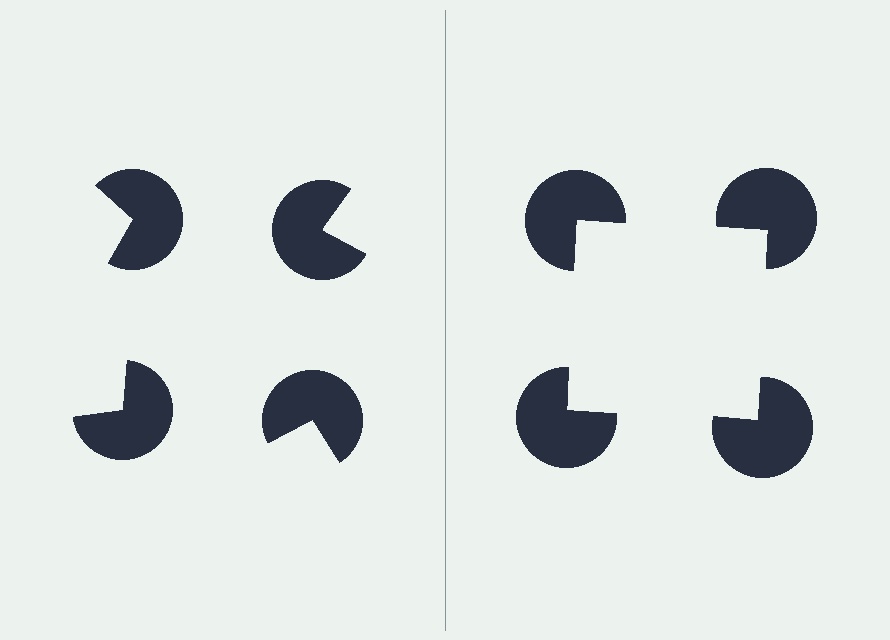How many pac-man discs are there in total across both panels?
8 — 4 on each side.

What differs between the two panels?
The pac-man discs are positioned identically on both sides; only the wedge orientations differ. On the right they align to a square; on the left they are misaligned.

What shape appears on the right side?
An illusory square.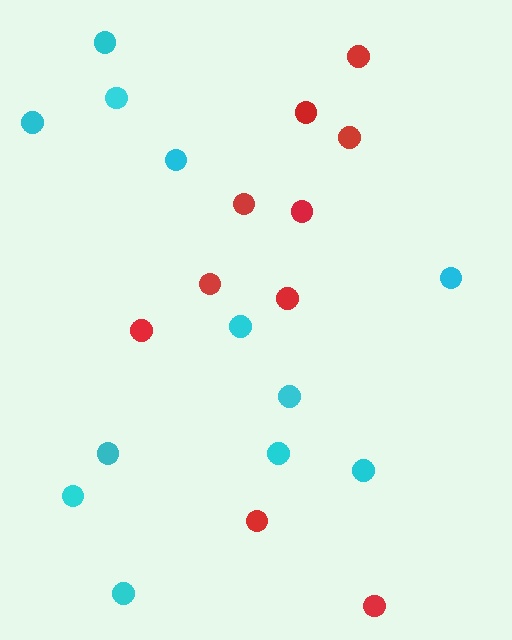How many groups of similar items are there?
There are 2 groups: one group of cyan circles (12) and one group of red circles (10).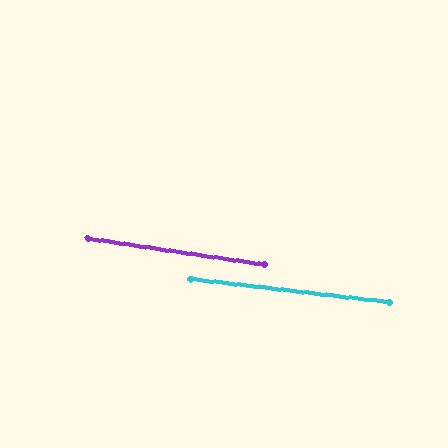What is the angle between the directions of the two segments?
Approximately 2 degrees.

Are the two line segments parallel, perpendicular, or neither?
Parallel — their directions differ by only 1.7°.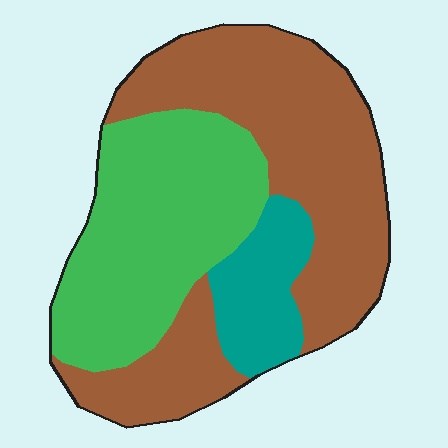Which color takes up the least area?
Teal, at roughly 15%.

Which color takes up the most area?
Brown, at roughly 50%.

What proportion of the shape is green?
Green covers about 35% of the shape.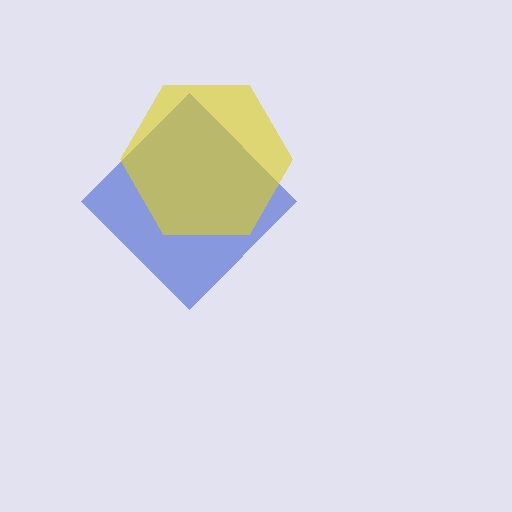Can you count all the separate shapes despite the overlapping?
Yes, there are 2 separate shapes.